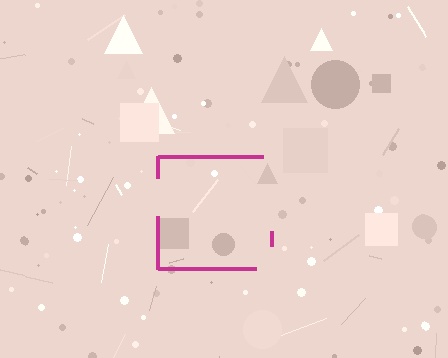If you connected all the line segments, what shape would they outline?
They would outline a square.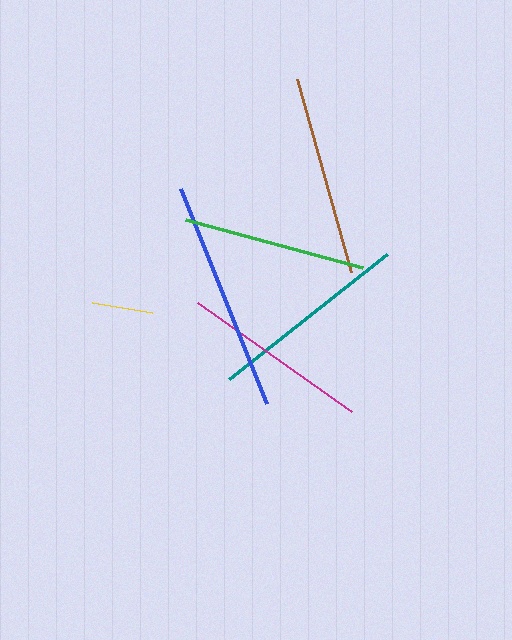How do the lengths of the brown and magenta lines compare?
The brown and magenta lines are approximately the same length.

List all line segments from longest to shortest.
From longest to shortest: blue, teal, brown, magenta, green, yellow.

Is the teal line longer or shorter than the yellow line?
The teal line is longer than the yellow line.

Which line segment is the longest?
The blue line is the longest at approximately 231 pixels.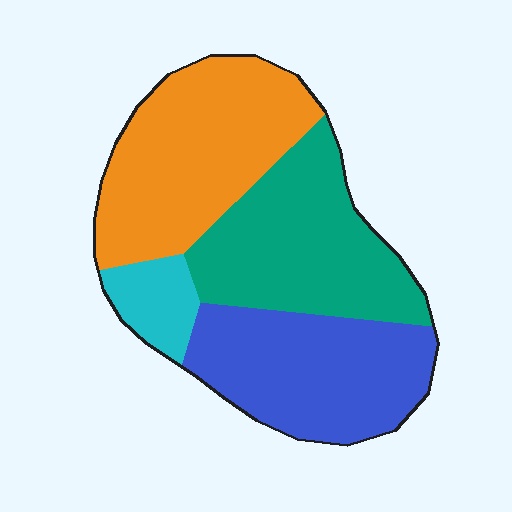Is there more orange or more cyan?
Orange.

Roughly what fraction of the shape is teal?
Teal covers 30% of the shape.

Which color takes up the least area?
Cyan, at roughly 10%.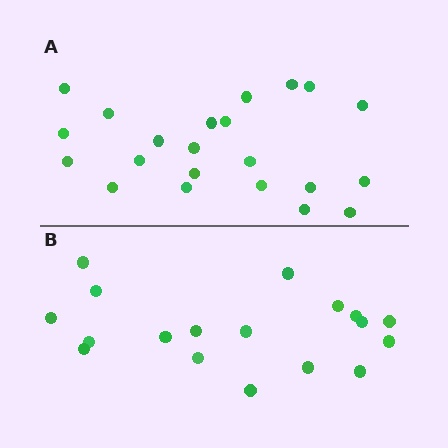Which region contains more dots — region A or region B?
Region A (the top region) has more dots.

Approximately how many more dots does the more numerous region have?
Region A has about 4 more dots than region B.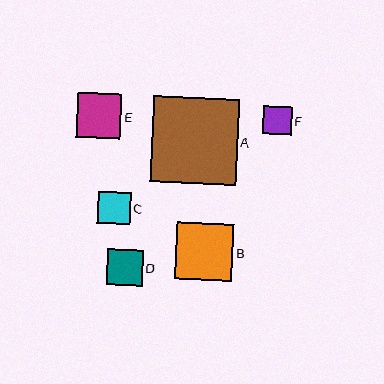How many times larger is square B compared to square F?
Square B is approximately 2.0 times the size of square F.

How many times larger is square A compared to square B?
Square A is approximately 1.5 times the size of square B.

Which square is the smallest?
Square F is the smallest with a size of approximately 28 pixels.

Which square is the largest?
Square A is the largest with a size of approximately 86 pixels.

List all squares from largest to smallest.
From largest to smallest: A, B, E, D, C, F.